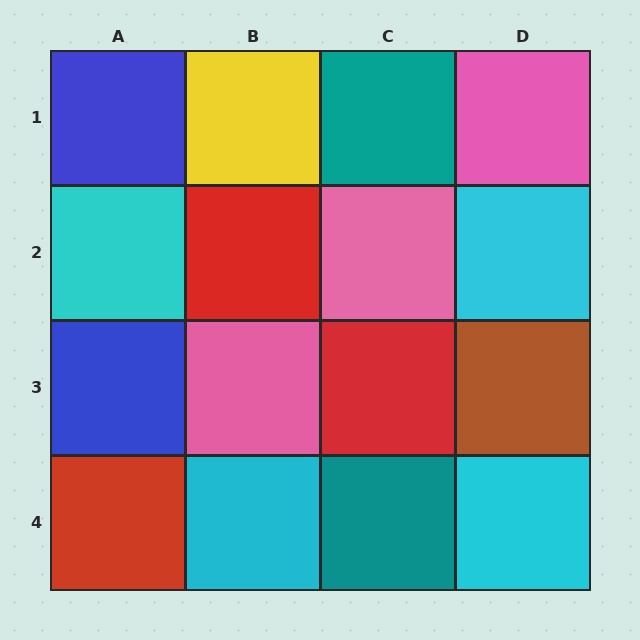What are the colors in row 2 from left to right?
Cyan, red, pink, cyan.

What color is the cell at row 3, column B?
Pink.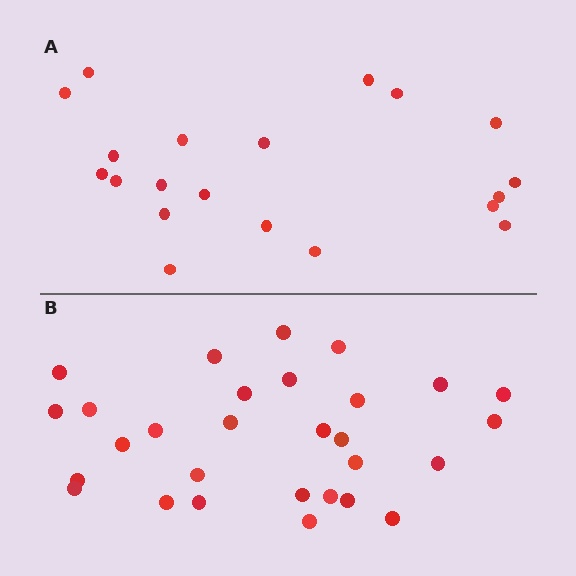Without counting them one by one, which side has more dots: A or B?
Region B (the bottom region) has more dots.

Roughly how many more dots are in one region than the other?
Region B has roughly 8 or so more dots than region A.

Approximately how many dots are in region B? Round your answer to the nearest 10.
About 30 dots. (The exact count is 29, which rounds to 30.)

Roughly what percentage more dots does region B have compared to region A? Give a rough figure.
About 45% more.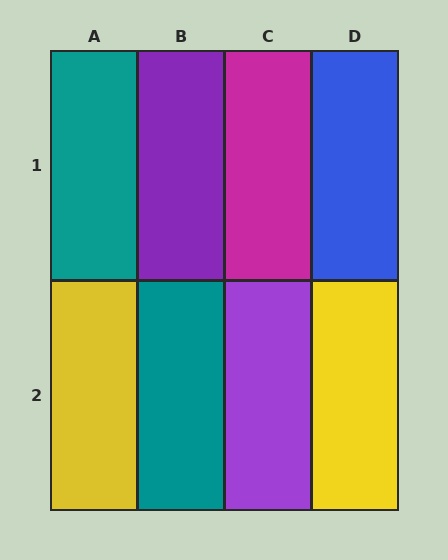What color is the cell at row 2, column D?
Yellow.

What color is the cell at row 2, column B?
Teal.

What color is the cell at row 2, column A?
Yellow.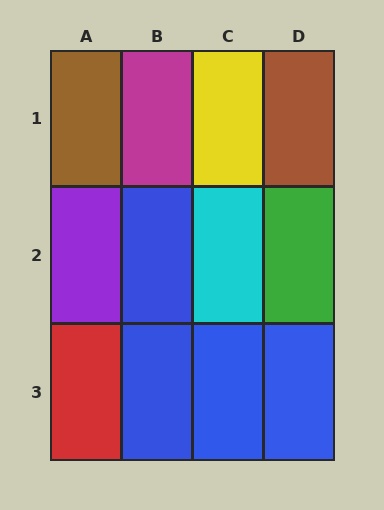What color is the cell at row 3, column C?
Blue.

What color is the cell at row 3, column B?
Blue.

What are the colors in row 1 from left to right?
Brown, magenta, yellow, brown.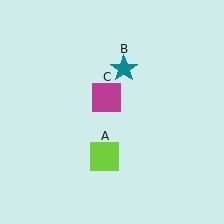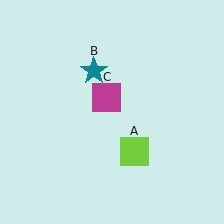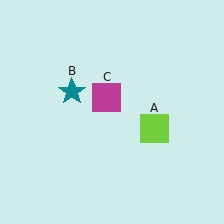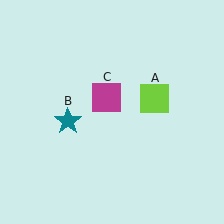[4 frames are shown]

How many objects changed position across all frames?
2 objects changed position: lime square (object A), teal star (object B).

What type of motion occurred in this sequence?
The lime square (object A), teal star (object B) rotated counterclockwise around the center of the scene.